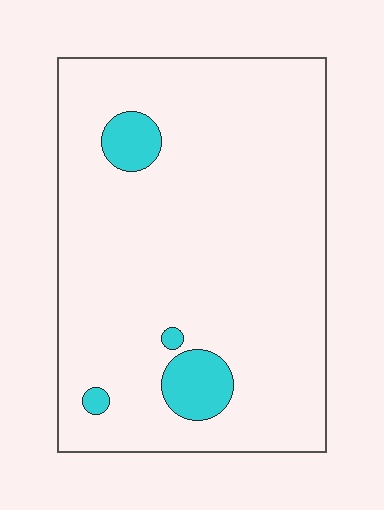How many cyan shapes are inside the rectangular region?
4.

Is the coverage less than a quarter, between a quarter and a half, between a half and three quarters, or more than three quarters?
Less than a quarter.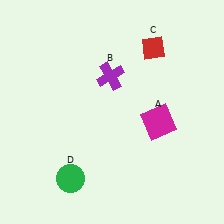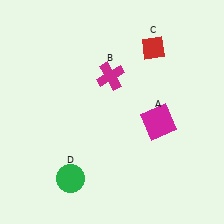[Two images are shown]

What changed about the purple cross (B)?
In Image 1, B is purple. In Image 2, it changed to magenta.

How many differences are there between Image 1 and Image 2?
There is 1 difference between the two images.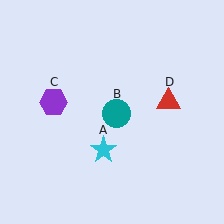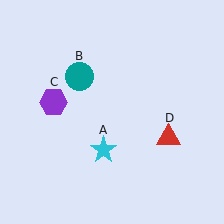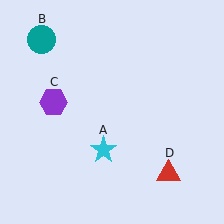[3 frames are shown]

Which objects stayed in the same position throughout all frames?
Cyan star (object A) and purple hexagon (object C) remained stationary.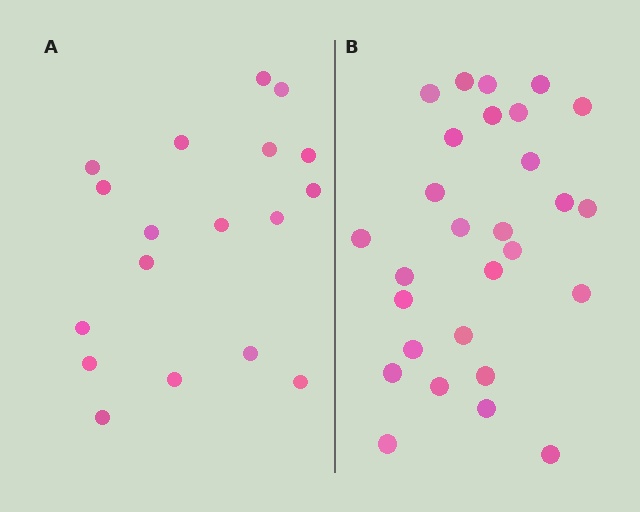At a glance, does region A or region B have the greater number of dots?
Region B (the right region) has more dots.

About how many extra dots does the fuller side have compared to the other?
Region B has roughly 10 or so more dots than region A.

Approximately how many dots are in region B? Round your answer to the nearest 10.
About 30 dots. (The exact count is 28, which rounds to 30.)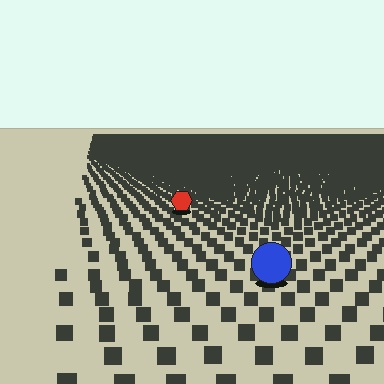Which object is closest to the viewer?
The blue circle is closest. The texture marks near it are larger and more spread out.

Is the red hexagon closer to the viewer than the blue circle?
No. The blue circle is closer — you can tell from the texture gradient: the ground texture is coarser near it.